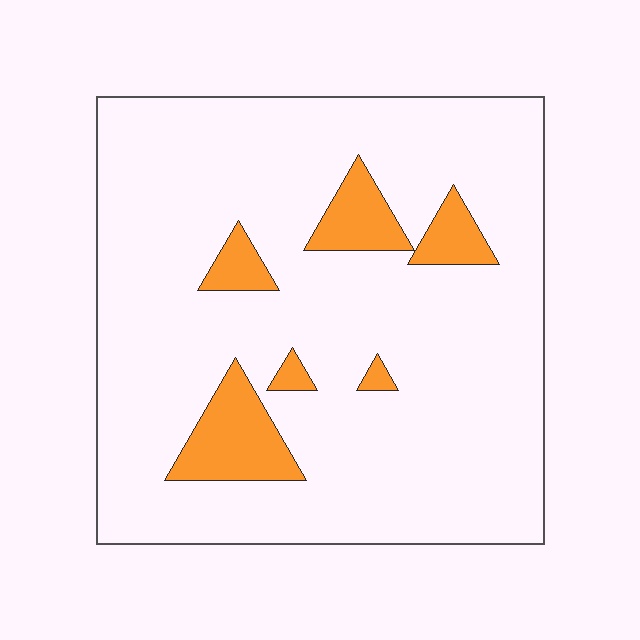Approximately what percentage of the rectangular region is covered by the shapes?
Approximately 10%.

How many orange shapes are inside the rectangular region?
6.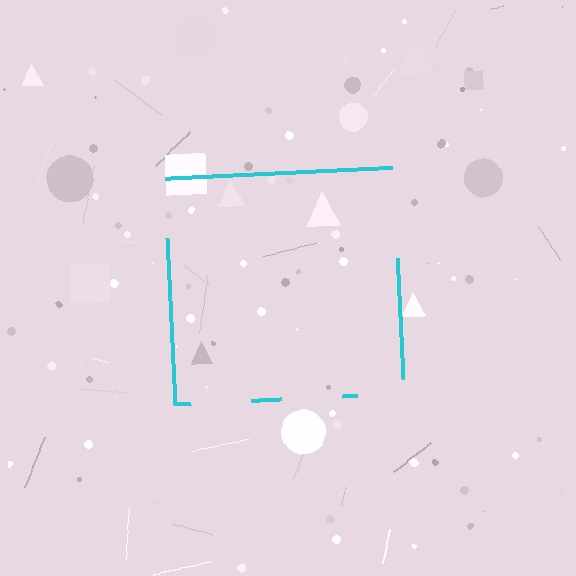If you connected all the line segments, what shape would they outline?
They would outline a square.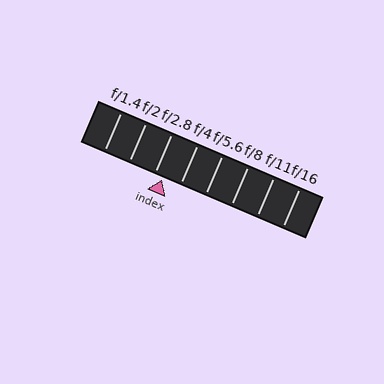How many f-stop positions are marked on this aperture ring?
There are 8 f-stop positions marked.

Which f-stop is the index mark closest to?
The index mark is closest to f/2.8.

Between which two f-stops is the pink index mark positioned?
The index mark is between f/2.8 and f/4.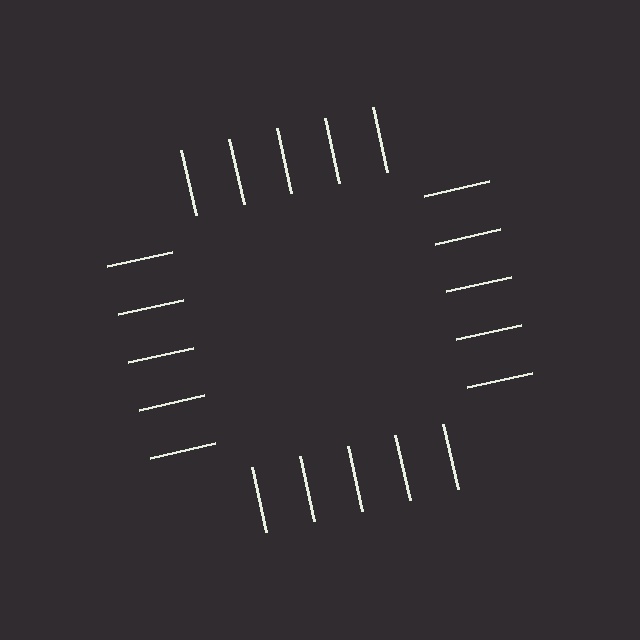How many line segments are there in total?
20 — 5 along each of the 4 edges.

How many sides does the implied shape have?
4 sides — the line-ends trace a square.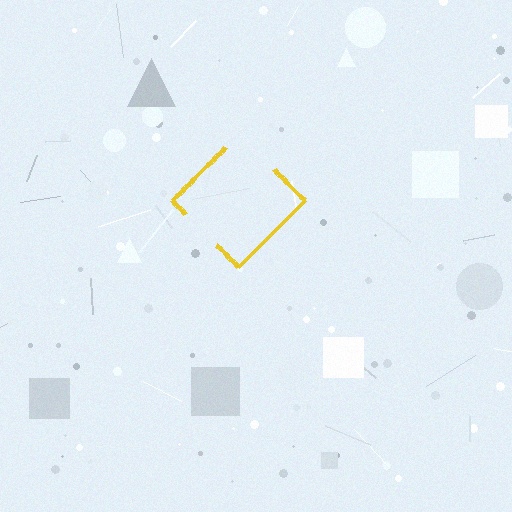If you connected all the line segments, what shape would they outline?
They would outline a diamond.